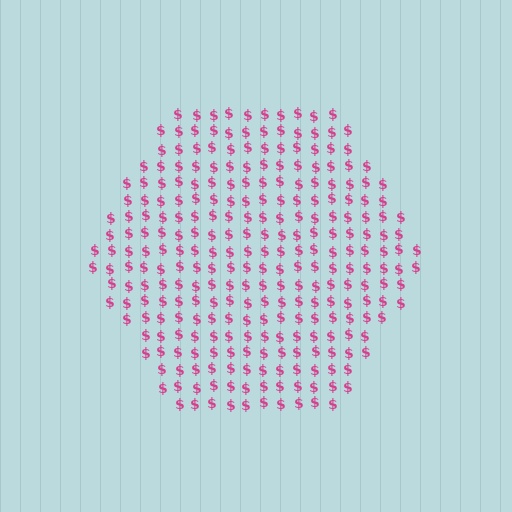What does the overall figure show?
The overall figure shows a hexagon.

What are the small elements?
The small elements are dollar signs.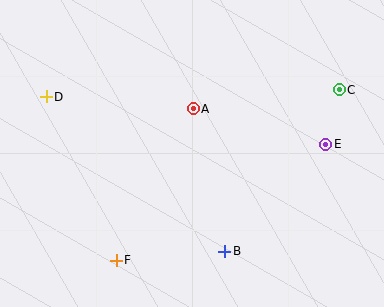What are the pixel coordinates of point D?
Point D is at (46, 97).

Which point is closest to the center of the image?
Point A at (193, 109) is closest to the center.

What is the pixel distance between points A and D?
The distance between A and D is 148 pixels.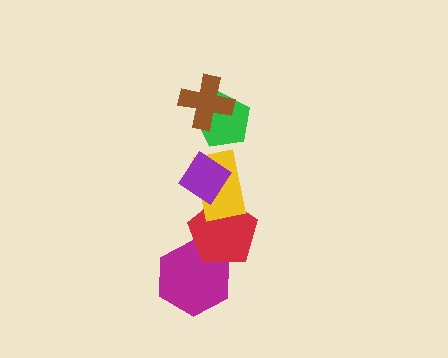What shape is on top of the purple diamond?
The green pentagon is on top of the purple diamond.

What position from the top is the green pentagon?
The green pentagon is 2nd from the top.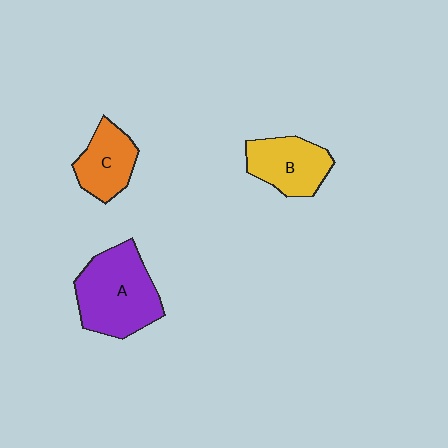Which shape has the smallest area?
Shape C (orange).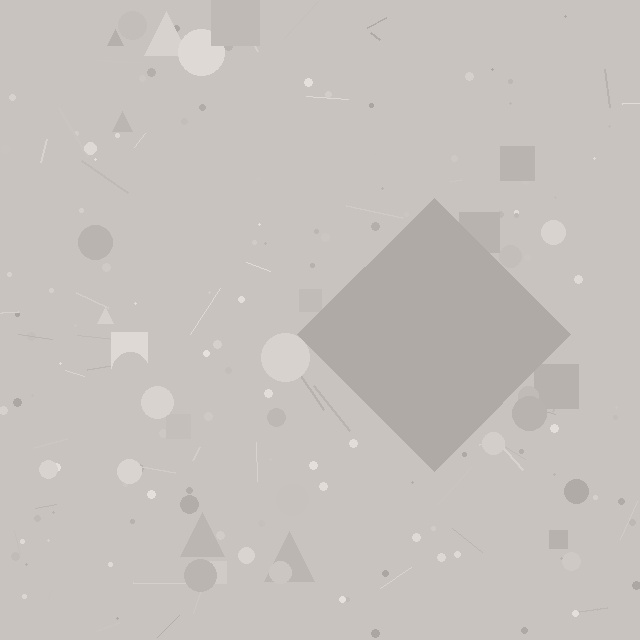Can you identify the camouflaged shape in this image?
The camouflaged shape is a diamond.